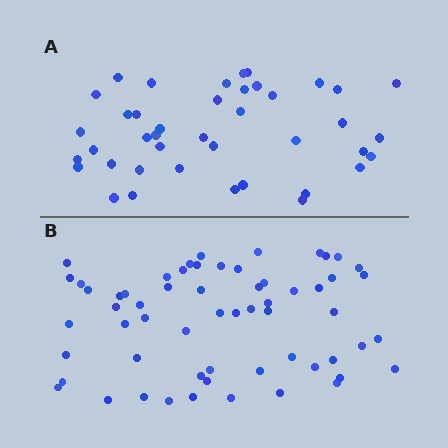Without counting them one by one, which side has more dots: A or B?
Region B (the bottom region) has more dots.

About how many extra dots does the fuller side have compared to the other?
Region B has approximately 20 more dots than region A.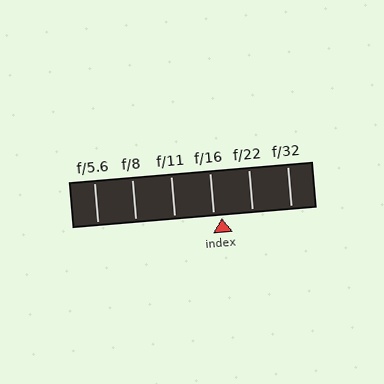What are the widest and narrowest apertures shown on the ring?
The widest aperture shown is f/5.6 and the narrowest is f/32.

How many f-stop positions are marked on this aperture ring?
There are 6 f-stop positions marked.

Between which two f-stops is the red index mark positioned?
The index mark is between f/16 and f/22.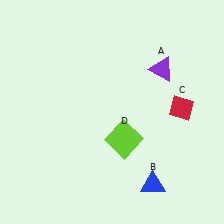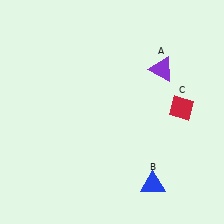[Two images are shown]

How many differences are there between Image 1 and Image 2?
There is 1 difference between the two images.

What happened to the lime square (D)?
The lime square (D) was removed in Image 2. It was in the bottom-right area of Image 1.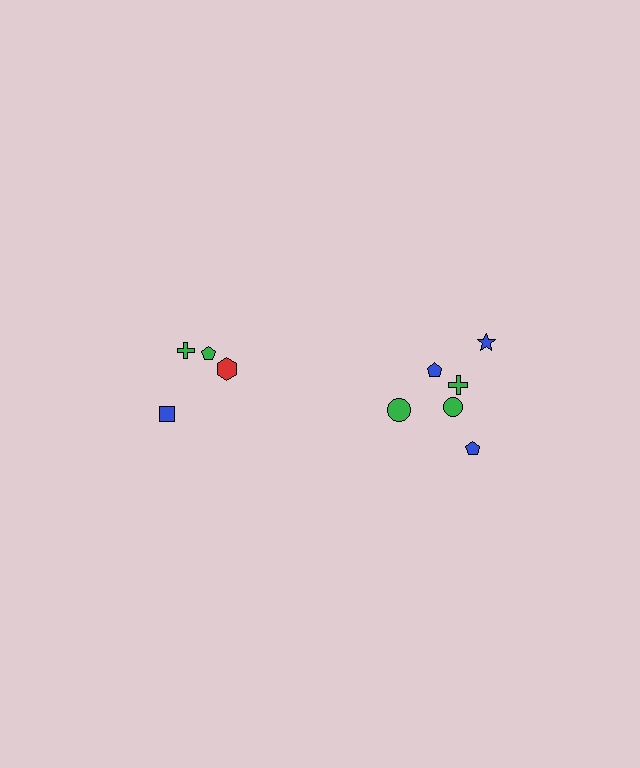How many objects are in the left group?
There are 4 objects.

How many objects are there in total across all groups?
There are 10 objects.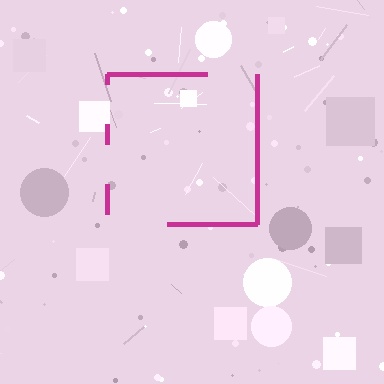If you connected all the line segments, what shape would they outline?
They would outline a square.